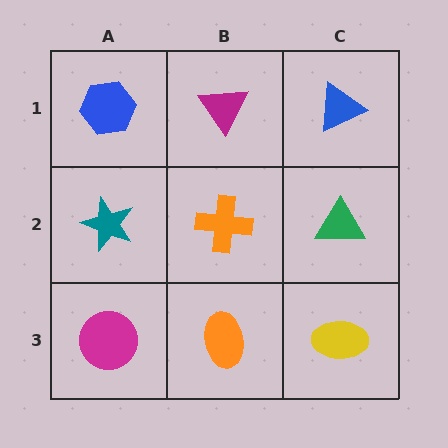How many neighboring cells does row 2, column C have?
3.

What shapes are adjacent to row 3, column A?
A teal star (row 2, column A), an orange ellipse (row 3, column B).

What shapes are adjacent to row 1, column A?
A teal star (row 2, column A), a magenta triangle (row 1, column B).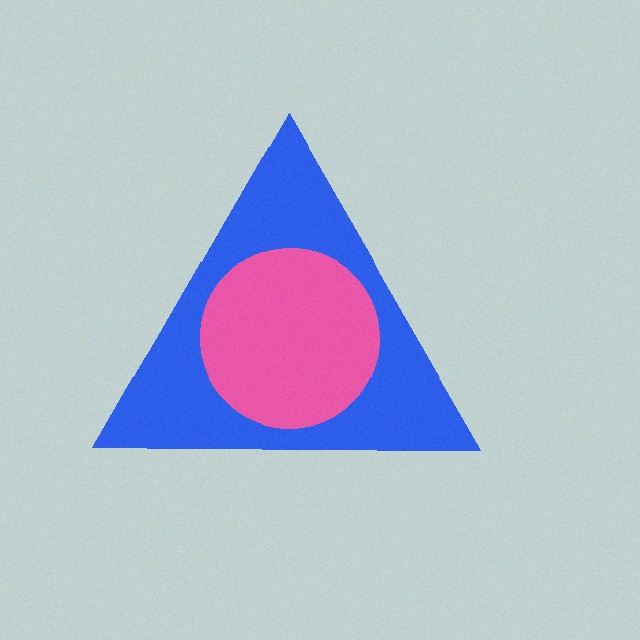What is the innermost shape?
The pink circle.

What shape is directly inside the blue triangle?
The pink circle.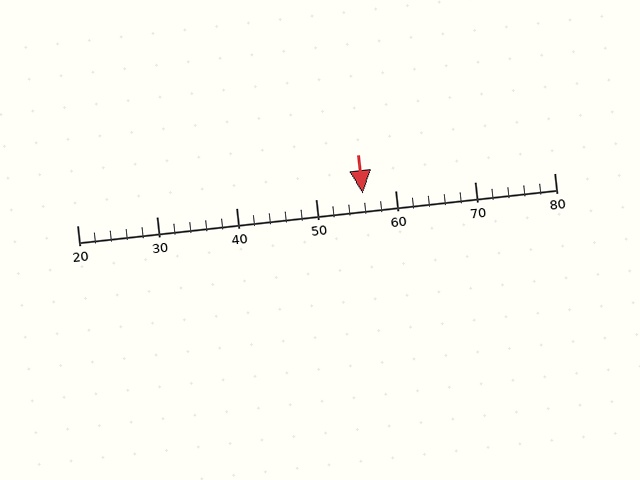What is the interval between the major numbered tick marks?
The major tick marks are spaced 10 units apart.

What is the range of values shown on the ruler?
The ruler shows values from 20 to 80.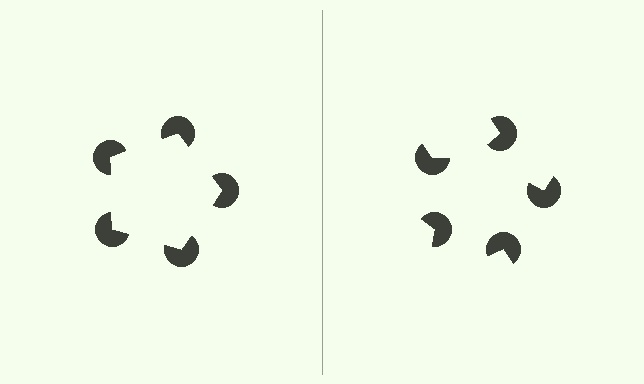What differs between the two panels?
The pac-man discs are positioned identically on both sides; only the wedge orientations differ. On the left they align to a pentagon; on the right they are misaligned.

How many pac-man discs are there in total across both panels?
10 — 5 on each side.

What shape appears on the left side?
An illusory pentagon.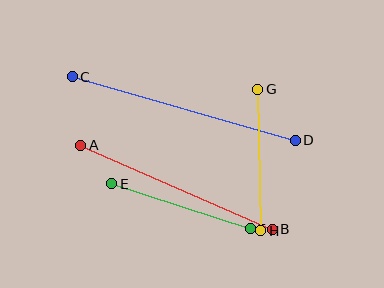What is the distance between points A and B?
The distance is approximately 209 pixels.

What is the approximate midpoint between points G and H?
The midpoint is at approximately (259, 160) pixels.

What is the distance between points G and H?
The distance is approximately 142 pixels.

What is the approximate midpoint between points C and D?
The midpoint is at approximately (184, 109) pixels.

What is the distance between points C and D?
The distance is approximately 232 pixels.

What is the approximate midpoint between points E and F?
The midpoint is at approximately (181, 206) pixels.